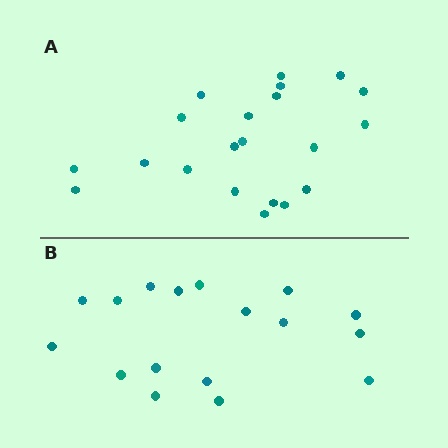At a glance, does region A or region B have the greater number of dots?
Region A (the top region) has more dots.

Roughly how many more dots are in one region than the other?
Region A has about 4 more dots than region B.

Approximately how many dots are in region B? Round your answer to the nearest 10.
About 20 dots. (The exact count is 17, which rounds to 20.)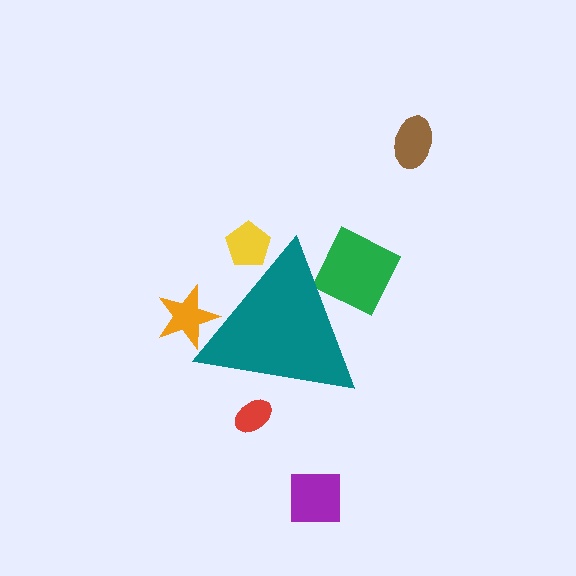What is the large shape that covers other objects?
A teal triangle.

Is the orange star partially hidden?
Yes, the orange star is partially hidden behind the teal triangle.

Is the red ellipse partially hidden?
Yes, the red ellipse is partially hidden behind the teal triangle.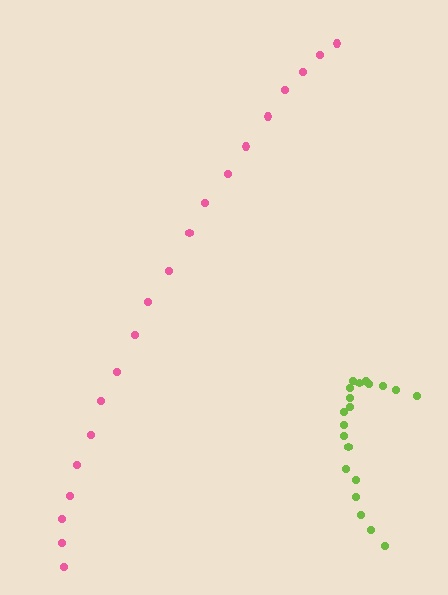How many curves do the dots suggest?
There are 2 distinct paths.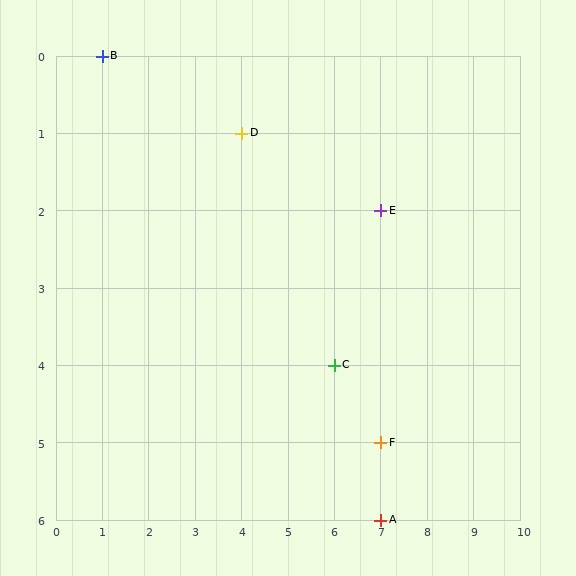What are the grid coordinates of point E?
Point E is at grid coordinates (7, 2).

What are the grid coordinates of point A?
Point A is at grid coordinates (7, 6).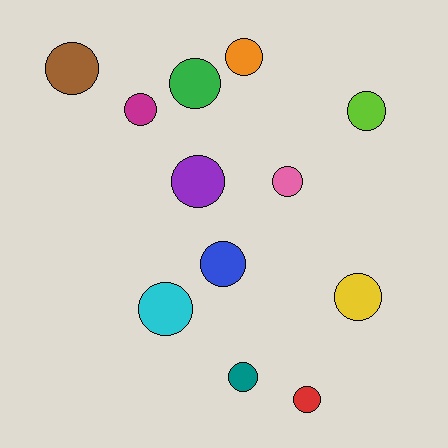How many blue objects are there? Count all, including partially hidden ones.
There is 1 blue object.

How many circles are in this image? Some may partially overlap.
There are 12 circles.